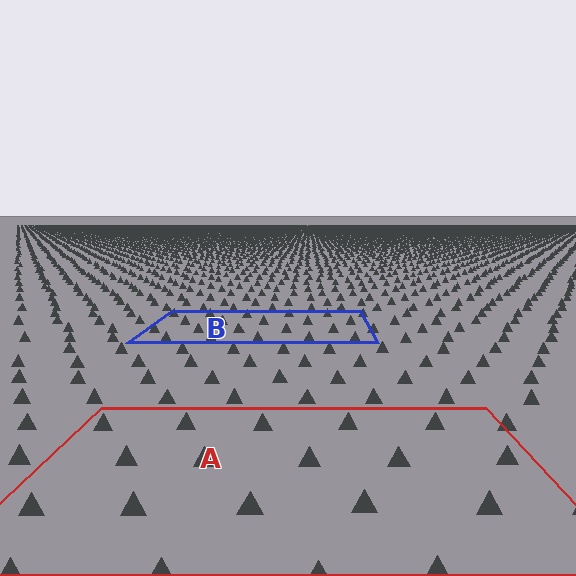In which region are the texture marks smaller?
The texture marks are smaller in region B, because it is farther away.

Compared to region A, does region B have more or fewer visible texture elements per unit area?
Region B has more texture elements per unit area — they are packed more densely because it is farther away.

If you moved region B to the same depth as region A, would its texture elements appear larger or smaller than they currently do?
They would appear larger. At a closer depth, the same texture elements are projected at a bigger on-screen size.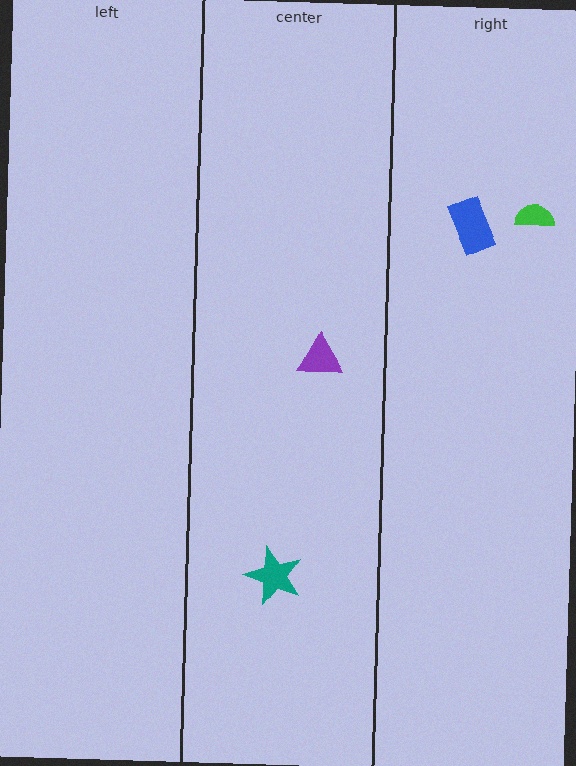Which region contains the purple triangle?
The center region.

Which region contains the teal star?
The center region.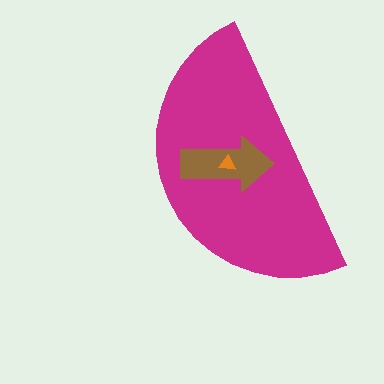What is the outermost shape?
The magenta semicircle.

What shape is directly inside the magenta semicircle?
The brown arrow.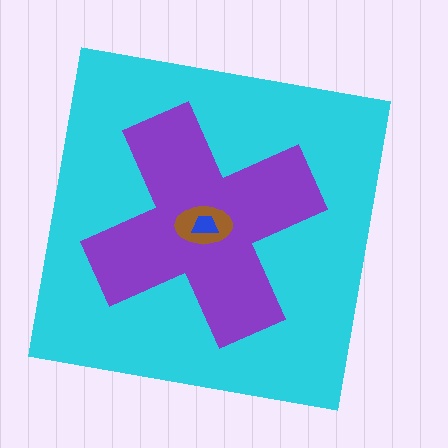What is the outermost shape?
The cyan square.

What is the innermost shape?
The blue trapezoid.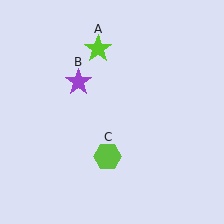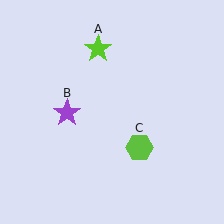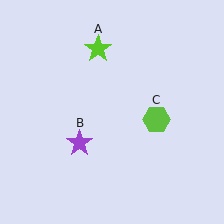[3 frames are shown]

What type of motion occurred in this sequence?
The purple star (object B), lime hexagon (object C) rotated counterclockwise around the center of the scene.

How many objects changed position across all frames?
2 objects changed position: purple star (object B), lime hexagon (object C).